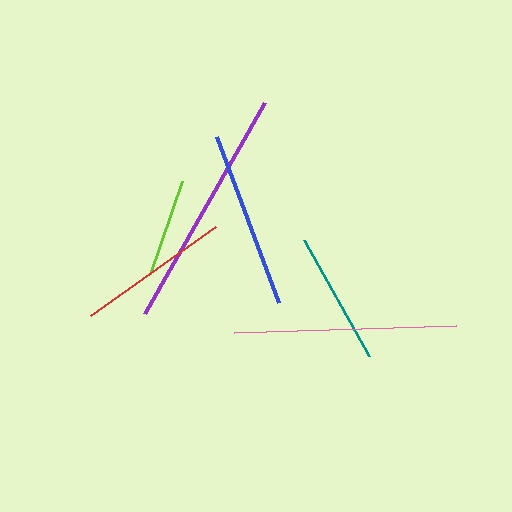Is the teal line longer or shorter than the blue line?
The blue line is longer than the teal line.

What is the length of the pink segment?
The pink segment is approximately 223 pixels long.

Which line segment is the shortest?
The lime line is the shortest at approximately 99 pixels.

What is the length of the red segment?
The red segment is approximately 154 pixels long.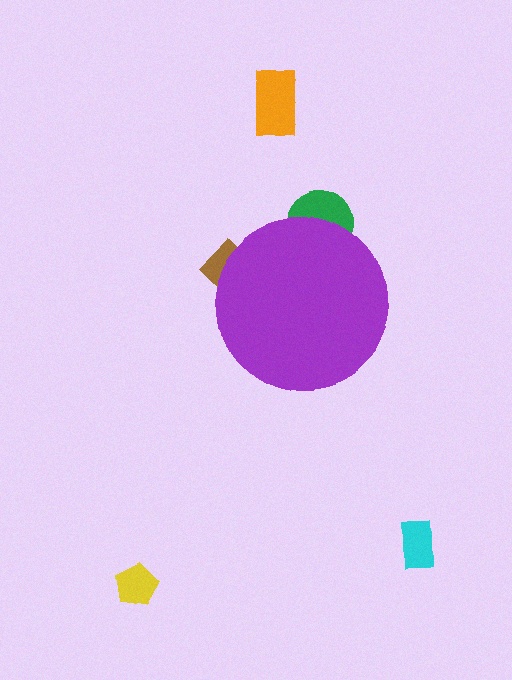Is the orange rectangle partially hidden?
No, the orange rectangle is fully visible.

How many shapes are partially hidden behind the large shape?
2 shapes are partially hidden.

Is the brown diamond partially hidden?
Yes, the brown diamond is partially hidden behind the purple circle.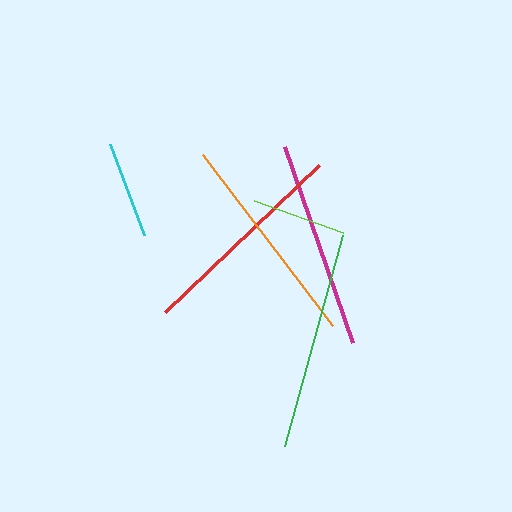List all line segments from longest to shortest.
From longest to shortest: green, orange, red, magenta, cyan, lime.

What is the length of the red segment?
The red segment is approximately 213 pixels long.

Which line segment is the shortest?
The lime line is the shortest at approximately 95 pixels.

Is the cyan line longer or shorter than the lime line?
The cyan line is longer than the lime line.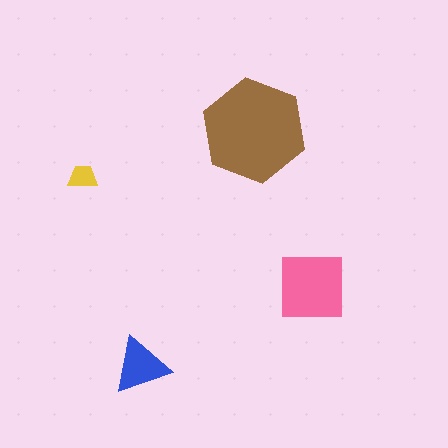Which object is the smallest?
The yellow trapezoid.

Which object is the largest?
The brown hexagon.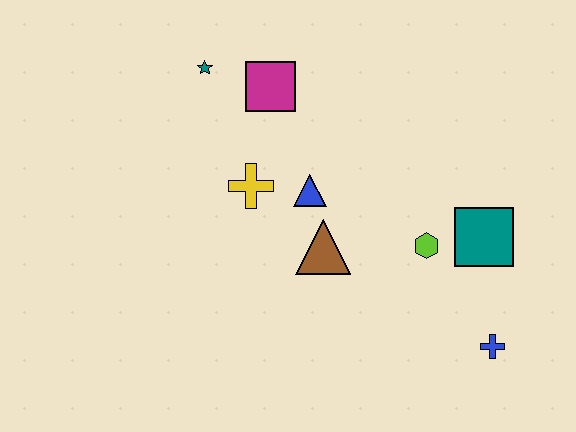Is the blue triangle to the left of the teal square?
Yes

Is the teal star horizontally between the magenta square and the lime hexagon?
No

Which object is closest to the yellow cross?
The blue triangle is closest to the yellow cross.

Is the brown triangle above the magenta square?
No